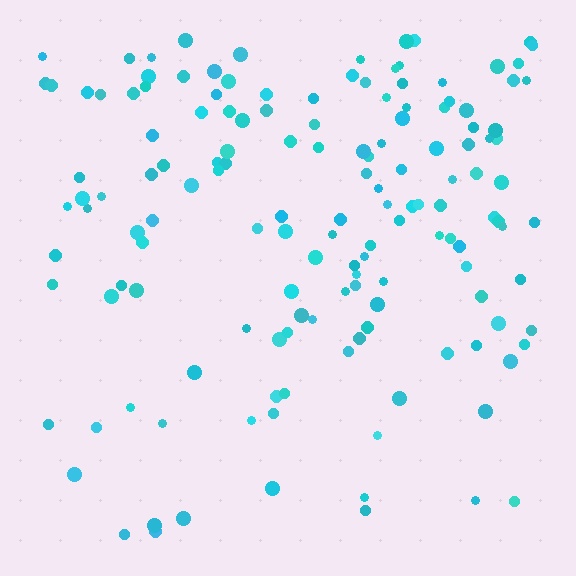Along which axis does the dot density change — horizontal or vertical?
Vertical.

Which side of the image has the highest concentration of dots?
The top.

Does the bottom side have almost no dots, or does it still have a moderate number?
Still a moderate number, just noticeably fewer than the top.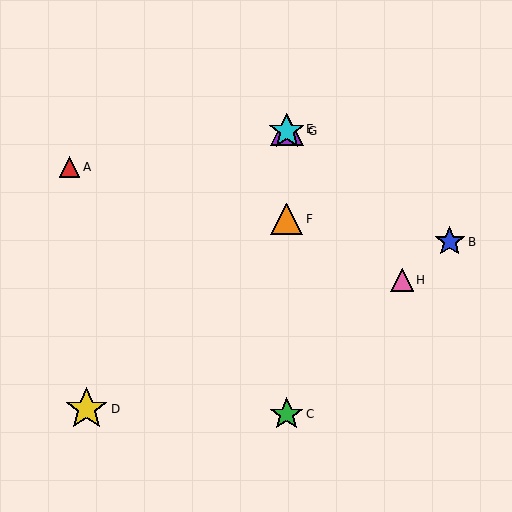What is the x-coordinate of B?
Object B is at x≈450.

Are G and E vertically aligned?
Yes, both are at x≈287.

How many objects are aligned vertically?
4 objects (C, E, F, G) are aligned vertically.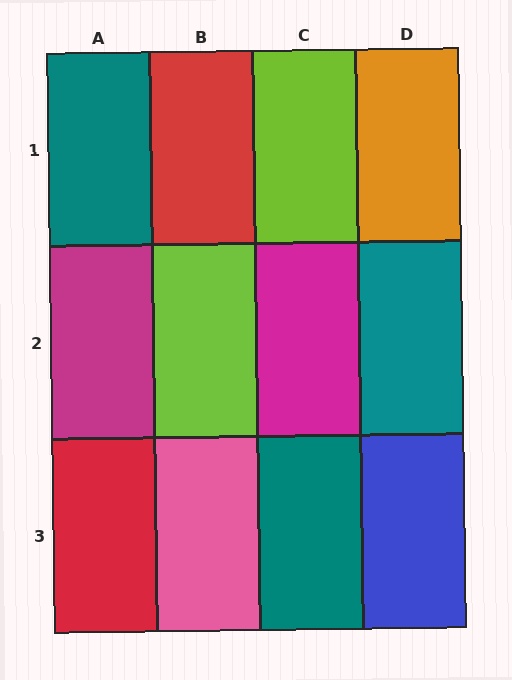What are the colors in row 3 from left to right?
Red, pink, teal, blue.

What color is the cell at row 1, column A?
Teal.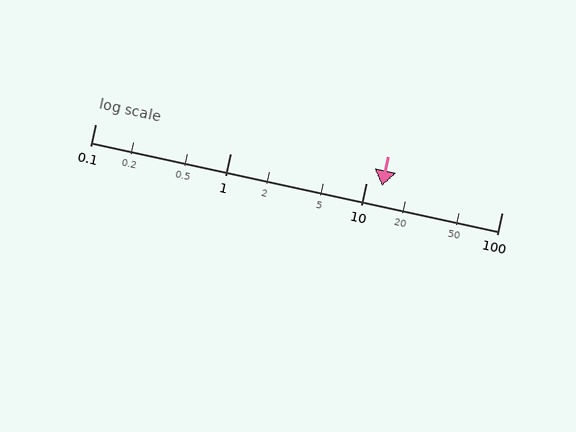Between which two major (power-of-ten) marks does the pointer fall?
The pointer is between 10 and 100.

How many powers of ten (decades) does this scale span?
The scale spans 3 decades, from 0.1 to 100.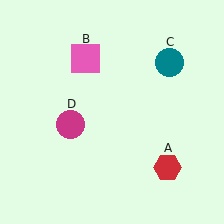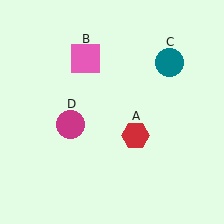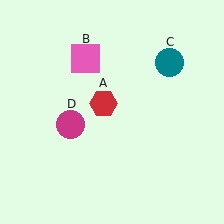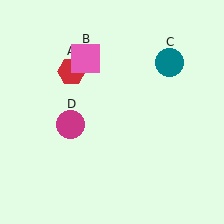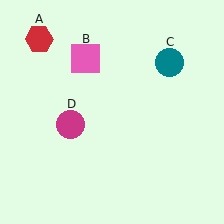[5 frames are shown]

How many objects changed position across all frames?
1 object changed position: red hexagon (object A).